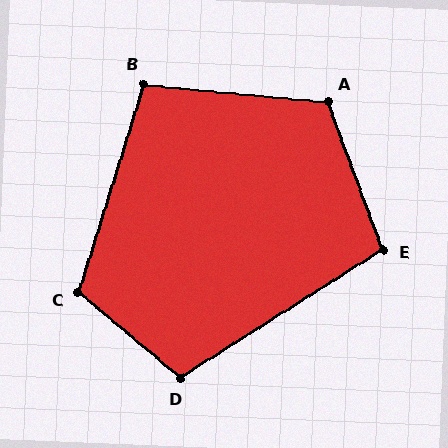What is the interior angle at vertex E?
Approximately 103 degrees (obtuse).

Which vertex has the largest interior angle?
A, at approximately 115 degrees.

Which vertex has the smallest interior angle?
B, at approximately 102 degrees.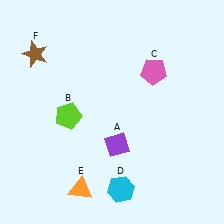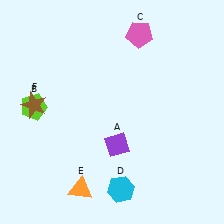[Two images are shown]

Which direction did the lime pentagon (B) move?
The lime pentagon (B) moved left.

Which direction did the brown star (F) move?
The brown star (F) moved down.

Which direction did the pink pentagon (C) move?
The pink pentagon (C) moved up.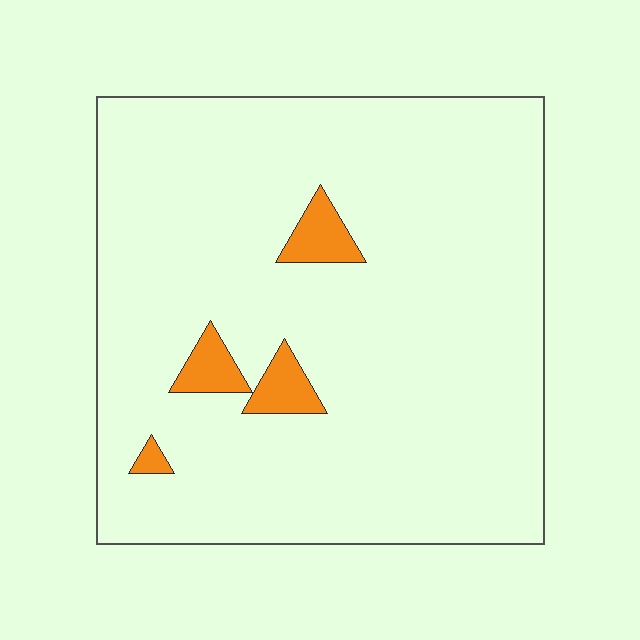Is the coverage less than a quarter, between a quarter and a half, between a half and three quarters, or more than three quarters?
Less than a quarter.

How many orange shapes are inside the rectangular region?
4.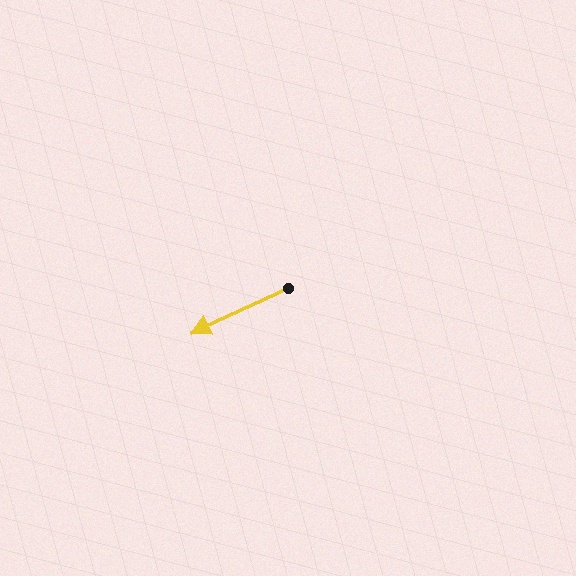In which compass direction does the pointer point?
Southwest.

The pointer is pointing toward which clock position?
Roughly 8 o'clock.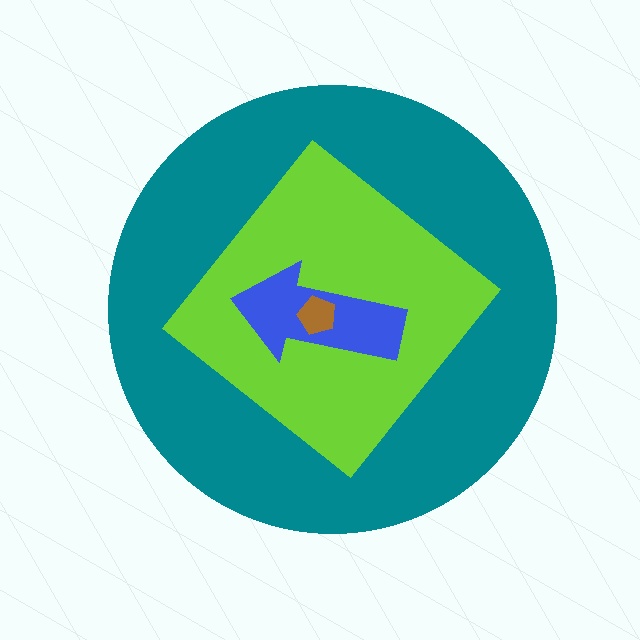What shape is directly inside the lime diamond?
The blue arrow.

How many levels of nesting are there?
4.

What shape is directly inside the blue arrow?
The brown pentagon.